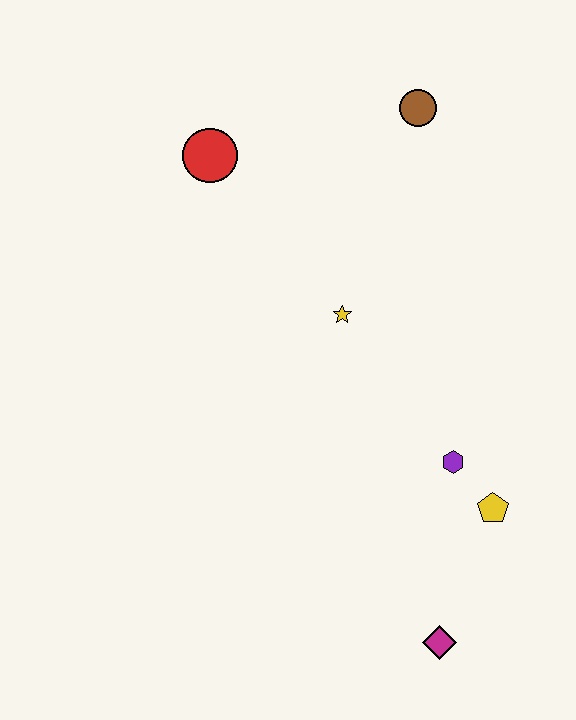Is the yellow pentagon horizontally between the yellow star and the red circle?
No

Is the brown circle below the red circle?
No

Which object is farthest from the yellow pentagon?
The red circle is farthest from the yellow pentagon.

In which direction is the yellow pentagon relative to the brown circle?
The yellow pentagon is below the brown circle.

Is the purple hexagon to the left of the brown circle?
No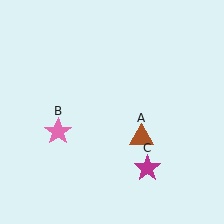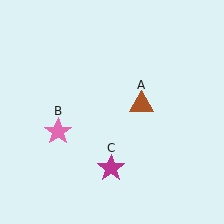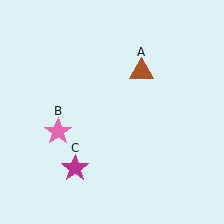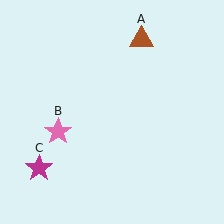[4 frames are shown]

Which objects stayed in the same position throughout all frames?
Pink star (object B) remained stationary.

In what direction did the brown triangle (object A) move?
The brown triangle (object A) moved up.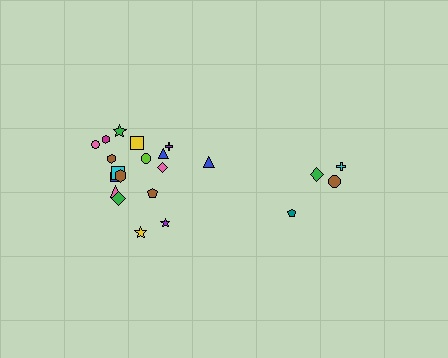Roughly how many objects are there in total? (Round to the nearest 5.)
Roughly 20 objects in total.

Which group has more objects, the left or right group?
The left group.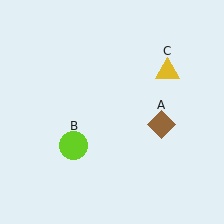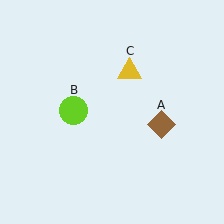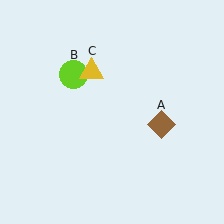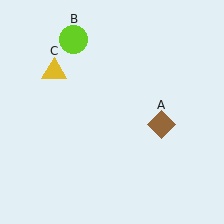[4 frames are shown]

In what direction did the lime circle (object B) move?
The lime circle (object B) moved up.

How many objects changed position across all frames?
2 objects changed position: lime circle (object B), yellow triangle (object C).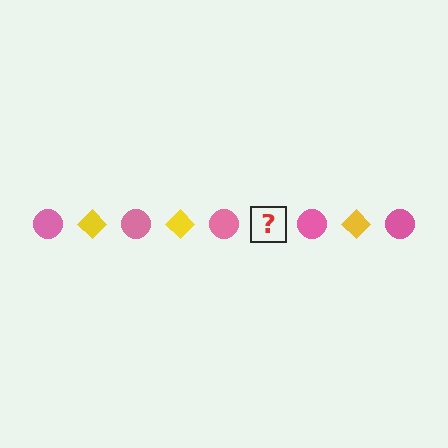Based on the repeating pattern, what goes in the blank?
The blank should be a yellow diamond.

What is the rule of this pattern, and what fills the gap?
The rule is that the pattern alternates between pink circle and yellow diamond. The gap should be filled with a yellow diamond.